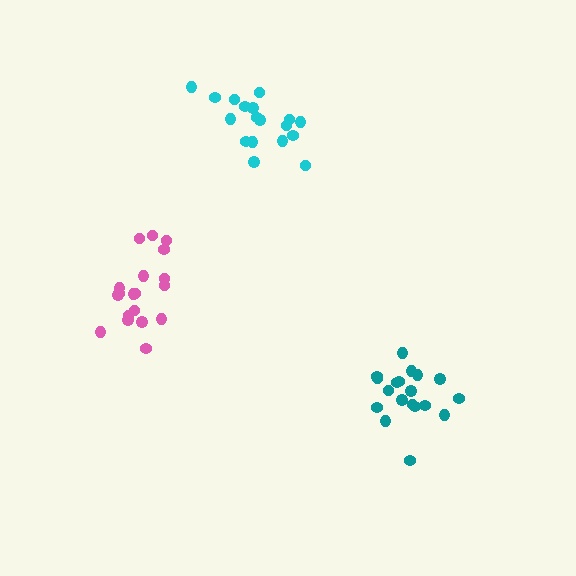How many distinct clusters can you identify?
There are 3 distinct clusters.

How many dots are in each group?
Group 1: 18 dots, Group 2: 19 dots, Group 3: 19 dots (56 total).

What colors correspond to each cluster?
The clusters are colored: cyan, teal, pink.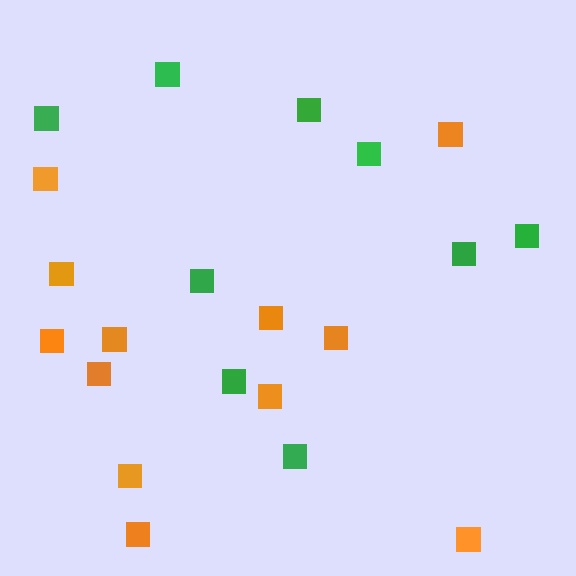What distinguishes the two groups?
There are 2 groups: one group of green squares (9) and one group of orange squares (12).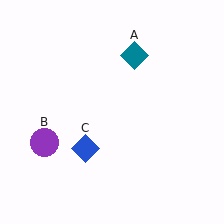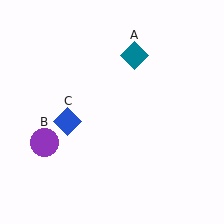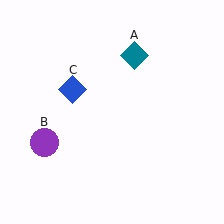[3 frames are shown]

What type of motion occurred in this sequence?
The blue diamond (object C) rotated clockwise around the center of the scene.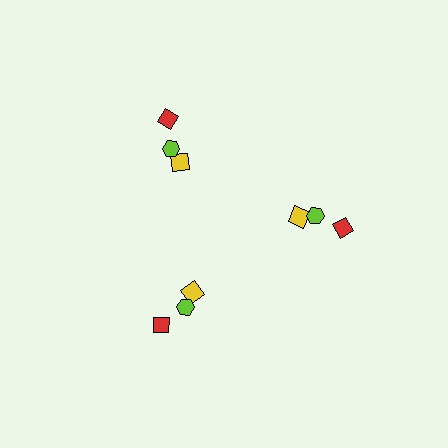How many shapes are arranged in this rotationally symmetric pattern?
There are 9 shapes, arranged in 3 groups of 3.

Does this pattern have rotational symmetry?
Yes, this pattern has 3-fold rotational symmetry. It looks the same after rotating 120 degrees around the center.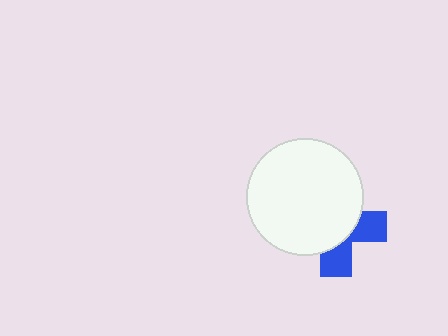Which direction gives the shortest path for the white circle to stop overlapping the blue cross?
Moving toward the upper-left gives the shortest separation.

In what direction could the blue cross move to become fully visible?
The blue cross could move toward the lower-right. That would shift it out from behind the white circle entirely.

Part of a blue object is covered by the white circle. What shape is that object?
It is a cross.